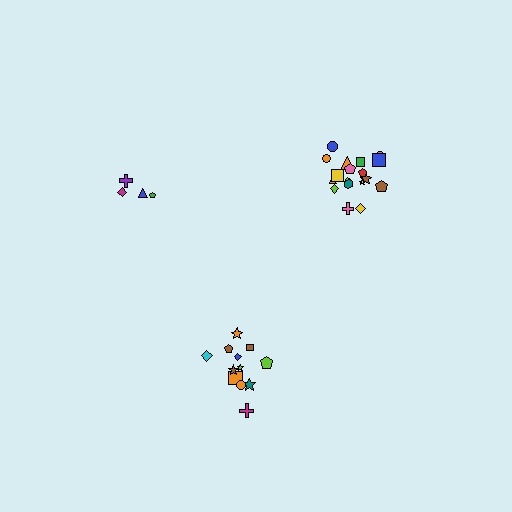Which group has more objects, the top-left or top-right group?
The top-right group.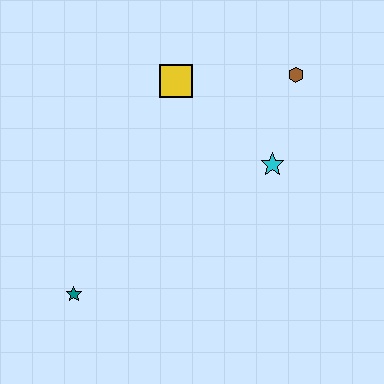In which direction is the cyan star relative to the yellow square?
The cyan star is to the right of the yellow square.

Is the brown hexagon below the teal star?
No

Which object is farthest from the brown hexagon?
The teal star is farthest from the brown hexagon.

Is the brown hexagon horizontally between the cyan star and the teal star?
No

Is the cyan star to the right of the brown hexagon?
No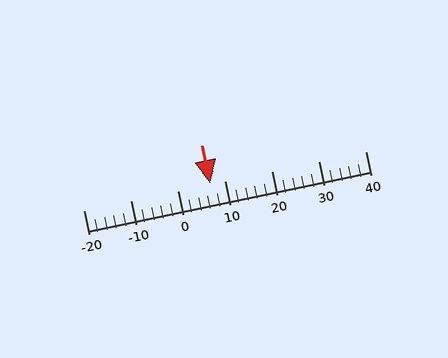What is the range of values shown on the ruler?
The ruler shows values from -20 to 40.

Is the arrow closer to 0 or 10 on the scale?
The arrow is closer to 10.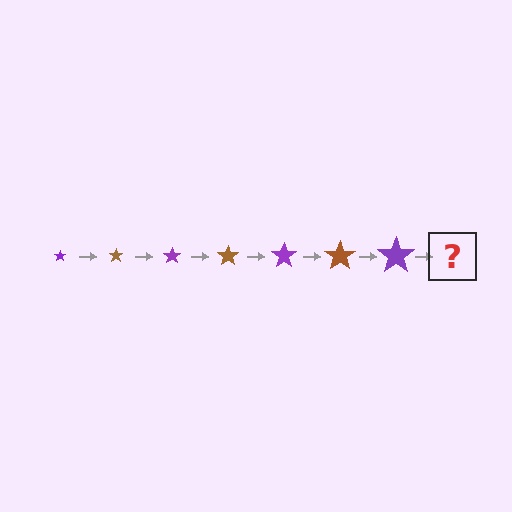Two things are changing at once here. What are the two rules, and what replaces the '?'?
The two rules are that the star grows larger each step and the color cycles through purple and brown. The '?' should be a brown star, larger than the previous one.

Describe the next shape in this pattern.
It should be a brown star, larger than the previous one.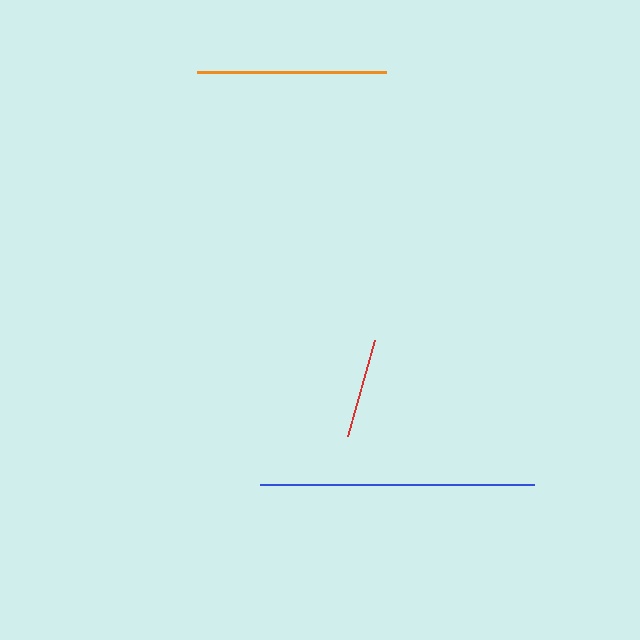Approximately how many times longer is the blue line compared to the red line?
The blue line is approximately 2.8 times the length of the red line.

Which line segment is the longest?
The blue line is the longest at approximately 274 pixels.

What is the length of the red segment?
The red segment is approximately 99 pixels long.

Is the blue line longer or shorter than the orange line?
The blue line is longer than the orange line.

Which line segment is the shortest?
The red line is the shortest at approximately 99 pixels.